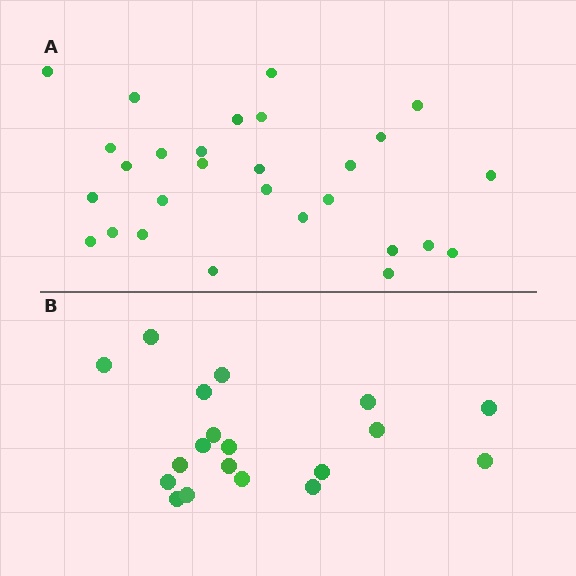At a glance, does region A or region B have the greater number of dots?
Region A (the top region) has more dots.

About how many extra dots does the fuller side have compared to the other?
Region A has roughly 8 or so more dots than region B.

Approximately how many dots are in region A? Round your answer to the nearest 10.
About 30 dots. (The exact count is 28, which rounds to 30.)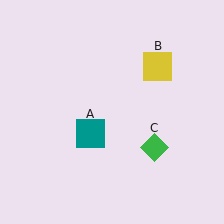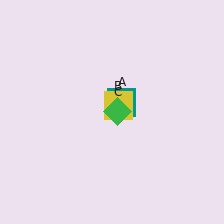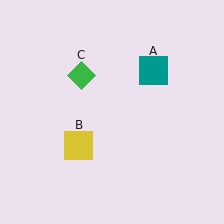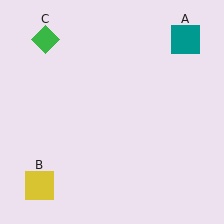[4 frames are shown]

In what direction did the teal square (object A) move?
The teal square (object A) moved up and to the right.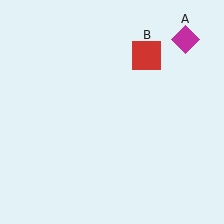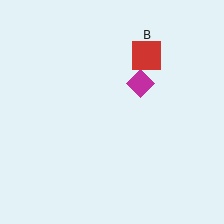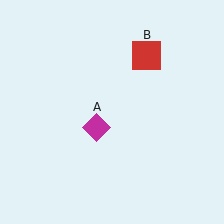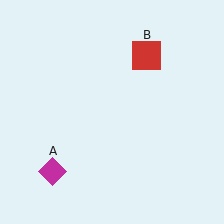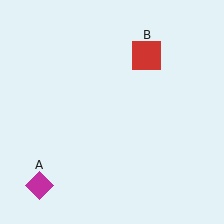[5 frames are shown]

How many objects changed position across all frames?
1 object changed position: magenta diamond (object A).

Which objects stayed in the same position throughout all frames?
Red square (object B) remained stationary.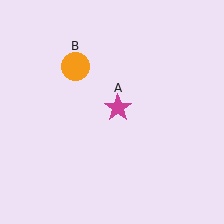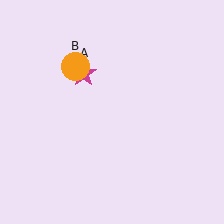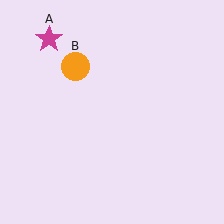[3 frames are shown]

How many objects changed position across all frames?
1 object changed position: magenta star (object A).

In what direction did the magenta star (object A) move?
The magenta star (object A) moved up and to the left.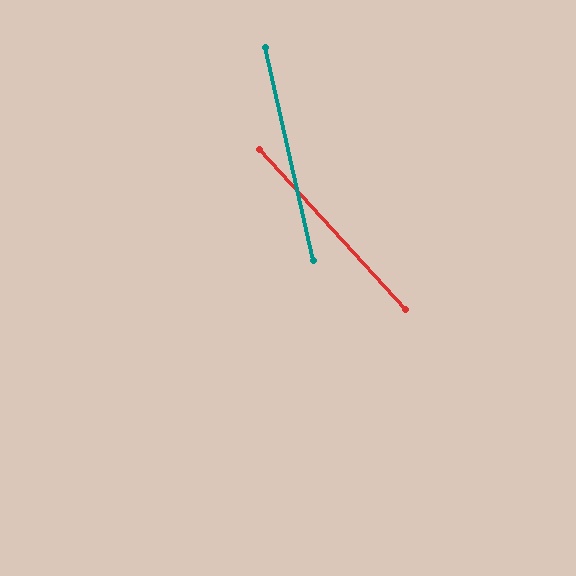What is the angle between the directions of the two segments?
Approximately 30 degrees.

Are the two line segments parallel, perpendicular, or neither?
Neither parallel nor perpendicular — they differ by about 30°.